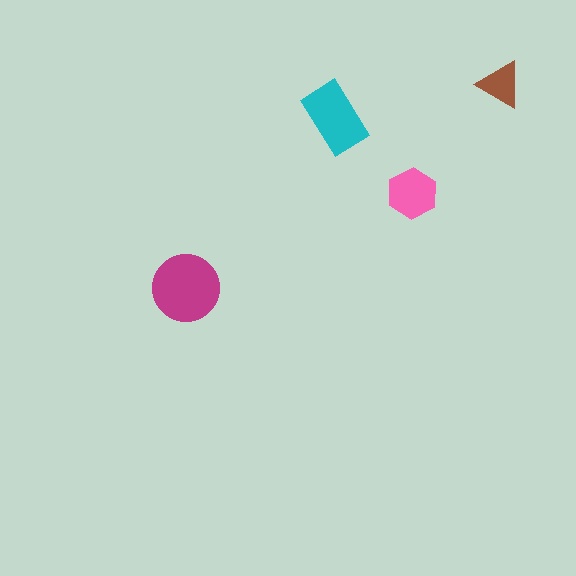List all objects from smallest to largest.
The brown triangle, the pink hexagon, the cyan rectangle, the magenta circle.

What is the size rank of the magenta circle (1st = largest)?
1st.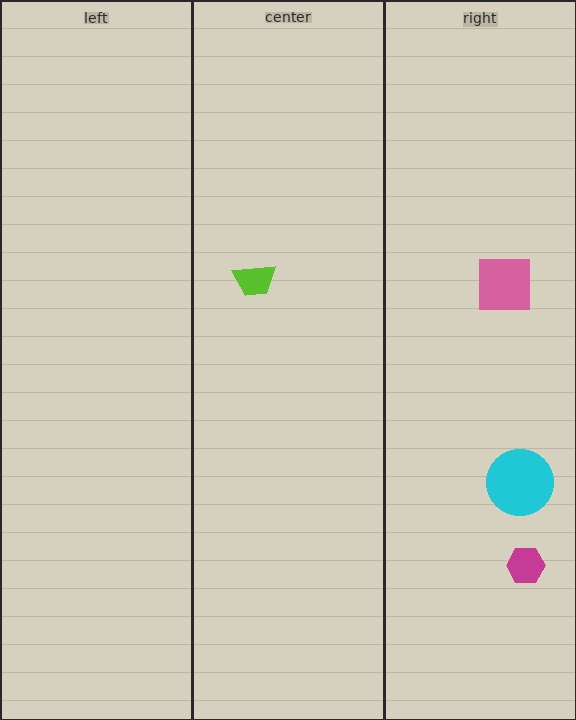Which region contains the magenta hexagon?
The right region.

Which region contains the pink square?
The right region.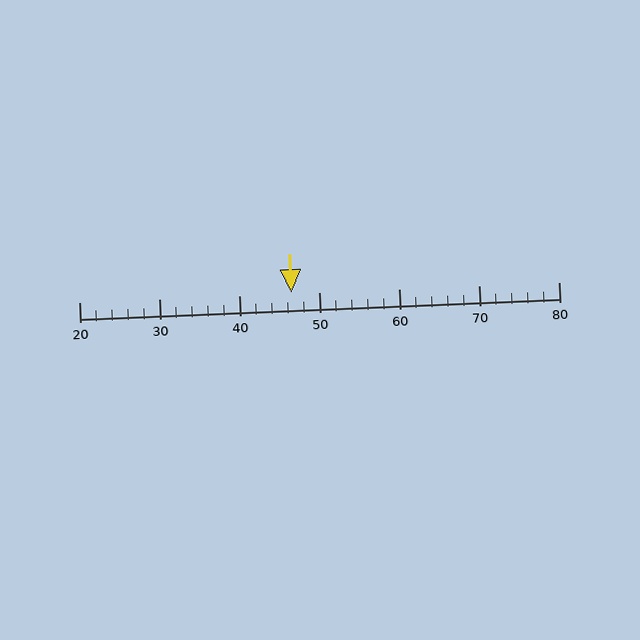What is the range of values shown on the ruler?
The ruler shows values from 20 to 80.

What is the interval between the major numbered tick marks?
The major tick marks are spaced 10 units apart.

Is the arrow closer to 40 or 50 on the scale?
The arrow is closer to 50.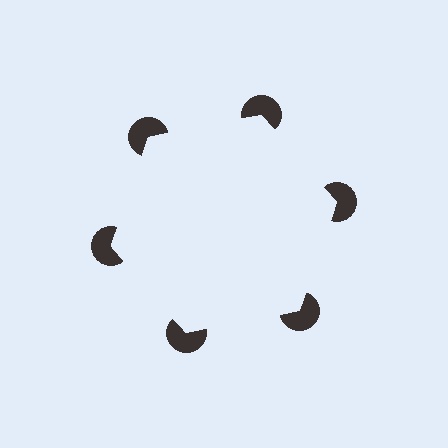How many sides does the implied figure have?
6 sides.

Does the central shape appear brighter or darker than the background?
It typically appears slightly brighter than the background, even though no actual brightness change is drawn.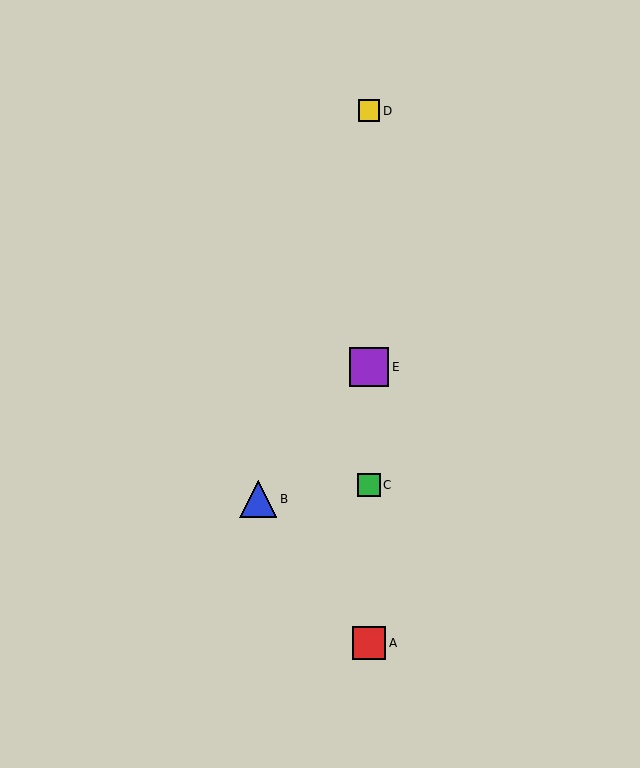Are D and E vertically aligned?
Yes, both are at x≈369.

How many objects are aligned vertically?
4 objects (A, C, D, E) are aligned vertically.